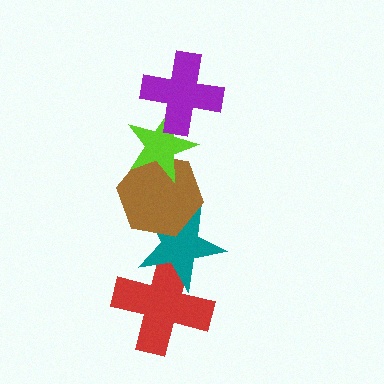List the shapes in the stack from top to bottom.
From top to bottom: the purple cross, the lime star, the brown hexagon, the teal star, the red cross.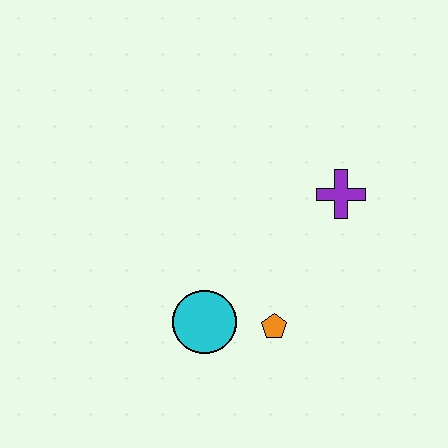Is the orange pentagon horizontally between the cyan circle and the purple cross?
Yes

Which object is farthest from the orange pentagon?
The purple cross is farthest from the orange pentagon.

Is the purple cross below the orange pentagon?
No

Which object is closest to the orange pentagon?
The cyan circle is closest to the orange pentagon.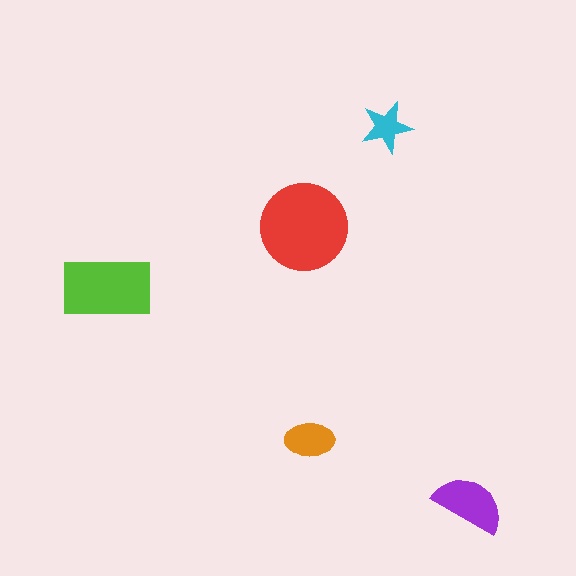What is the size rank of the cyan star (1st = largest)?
5th.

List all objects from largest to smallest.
The red circle, the lime rectangle, the purple semicircle, the orange ellipse, the cyan star.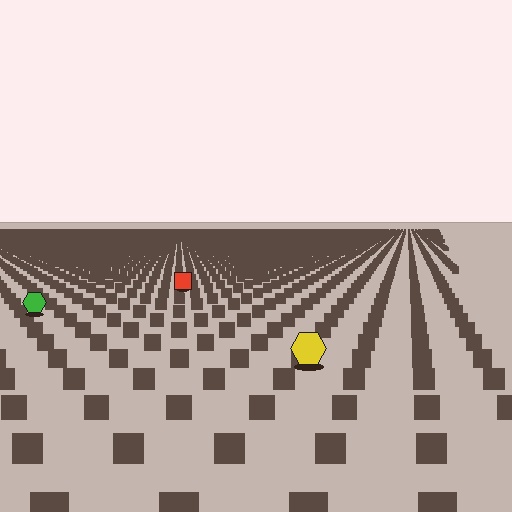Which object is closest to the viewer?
The yellow hexagon is closest. The texture marks near it are larger and more spread out.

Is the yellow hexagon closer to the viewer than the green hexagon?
Yes. The yellow hexagon is closer — you can tell from the texture gradient: the ground texture is coarser near it.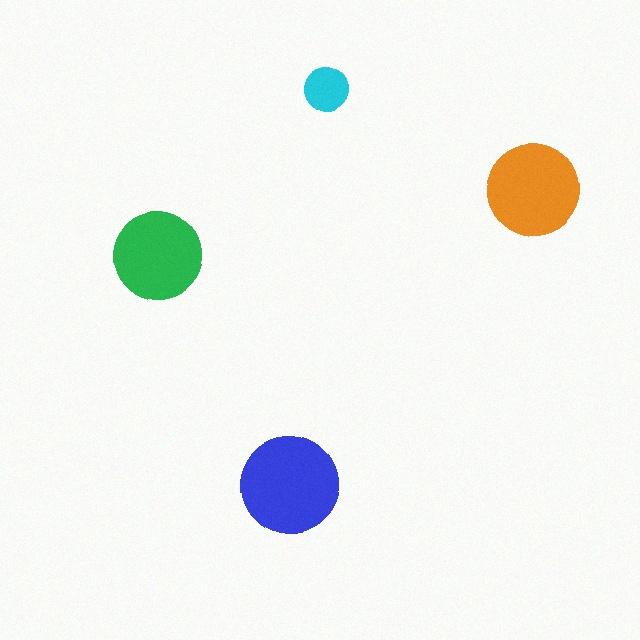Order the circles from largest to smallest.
the blue one, the orange one, the green one, the cyan one.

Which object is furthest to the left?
The green circle is leftmost.